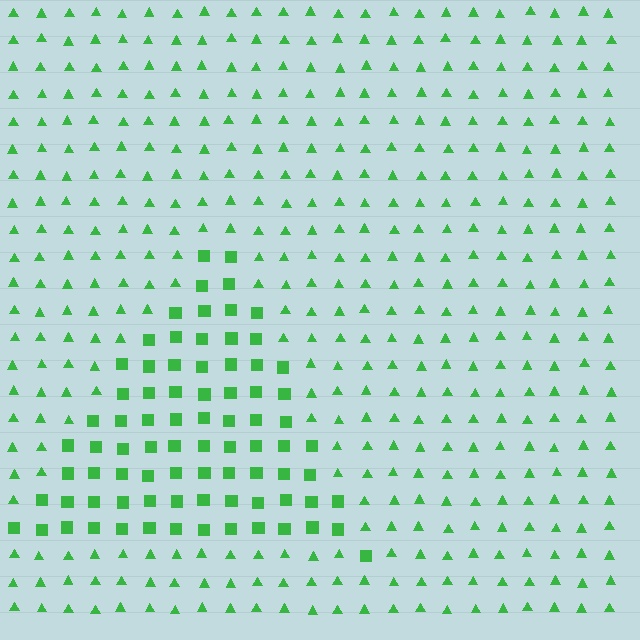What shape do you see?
I see a triangle.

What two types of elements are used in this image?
The image uses squares inside the triangle region and triangles outside it.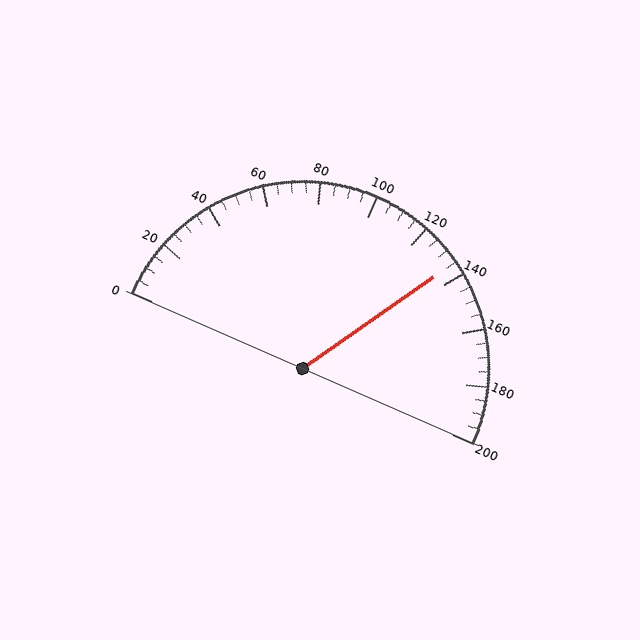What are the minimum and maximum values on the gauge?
The gauge ranges from 0 to 200.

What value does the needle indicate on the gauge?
The needle indicates approximately 135.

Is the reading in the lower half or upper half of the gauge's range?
The reading is in the upper half of the range (0 to 200).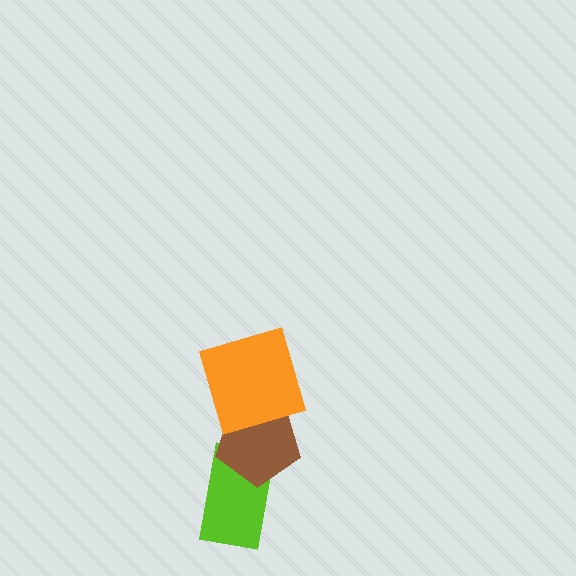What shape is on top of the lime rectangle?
The brown pentagon is on top of the lime rectangle.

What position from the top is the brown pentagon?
The brown pentagon is 2nd from the top.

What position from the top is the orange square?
The orange square is 1st from the top.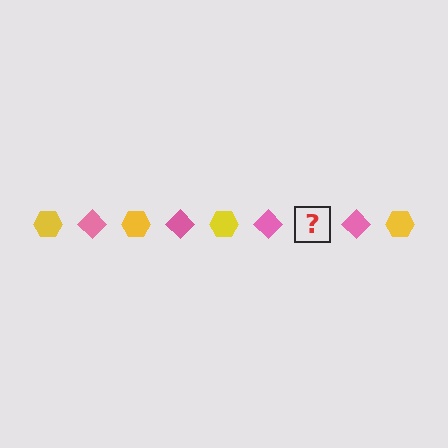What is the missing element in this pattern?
The missing element is a yellow hexagon.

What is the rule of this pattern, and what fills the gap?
The rule is that the pattern alternates between yellow hexagon and pink diamond. The gap should be filled with a yellow hexagon.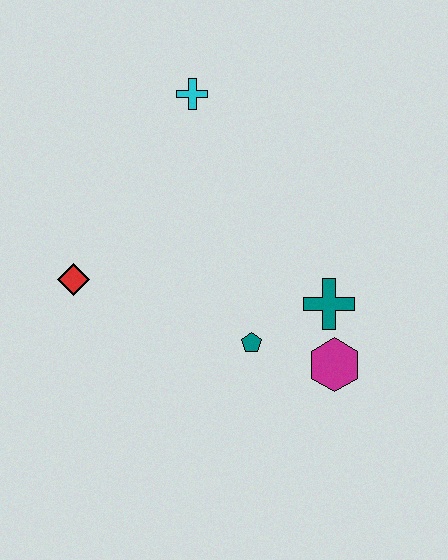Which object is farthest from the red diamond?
The magenta hexagon is farthest from the red diamond.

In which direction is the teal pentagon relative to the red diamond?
The teal pentagon is to the right of the red diamond.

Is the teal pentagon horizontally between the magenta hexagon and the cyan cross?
Yes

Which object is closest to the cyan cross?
The red diamond is closest to the cyan cross.